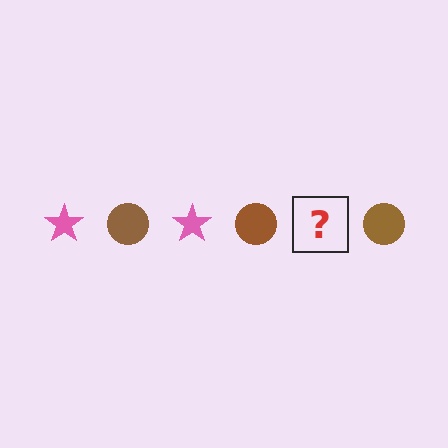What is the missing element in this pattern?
The missing element is a pink star.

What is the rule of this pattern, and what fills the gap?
The rule is that the pattern alternates between pink star and brown circle. The gap should be filled with a pink star.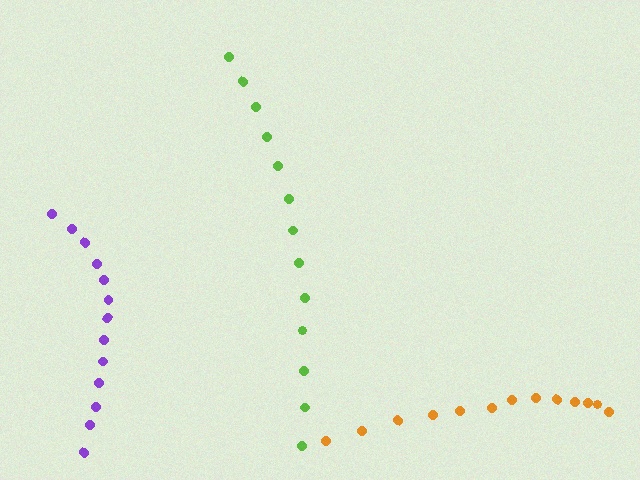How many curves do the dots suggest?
There are 3 distinct paths.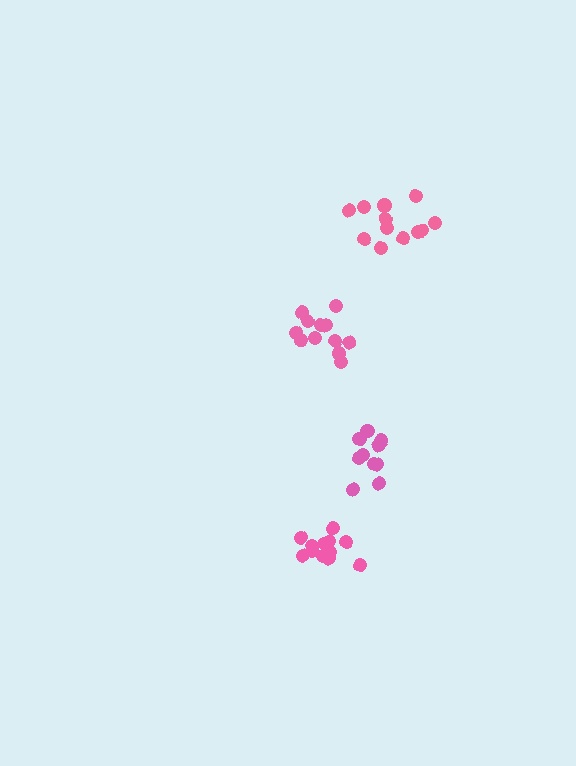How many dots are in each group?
Group 1: 10 dots, Group 2: 13 dots, Group 3: 12 dots, Group 4: 12 dots (47 total).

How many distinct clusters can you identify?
There are 4 distinct clusters.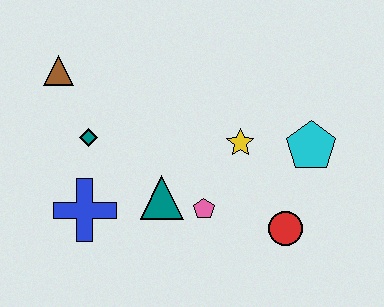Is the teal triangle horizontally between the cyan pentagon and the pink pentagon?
No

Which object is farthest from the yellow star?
The brown triangle is farthest from the yellow star.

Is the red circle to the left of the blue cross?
No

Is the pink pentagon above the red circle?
Yes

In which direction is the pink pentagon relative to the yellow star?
The pink pentagon is below the yellow star.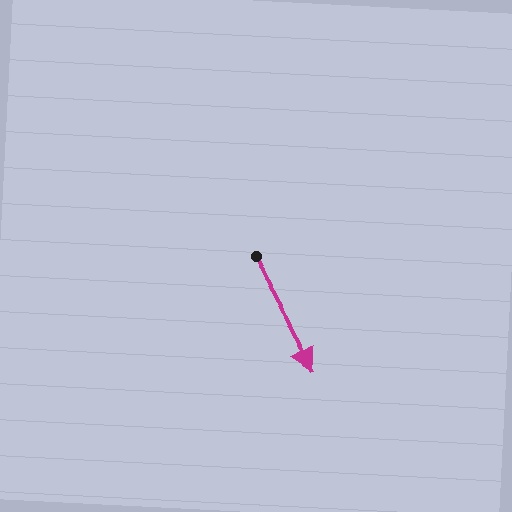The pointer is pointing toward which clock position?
Roughly 5 o'clock.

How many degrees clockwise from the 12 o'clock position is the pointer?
Approximately 151 degrees.